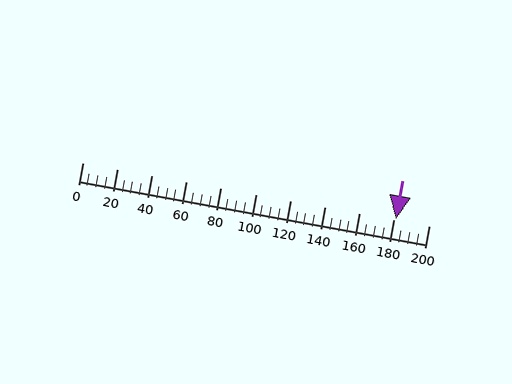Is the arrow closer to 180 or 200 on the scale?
The arrow is closer to 180.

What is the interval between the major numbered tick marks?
The major tick marks are spaced 20 units apart.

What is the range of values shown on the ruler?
The ruler shows values from 0 to 200.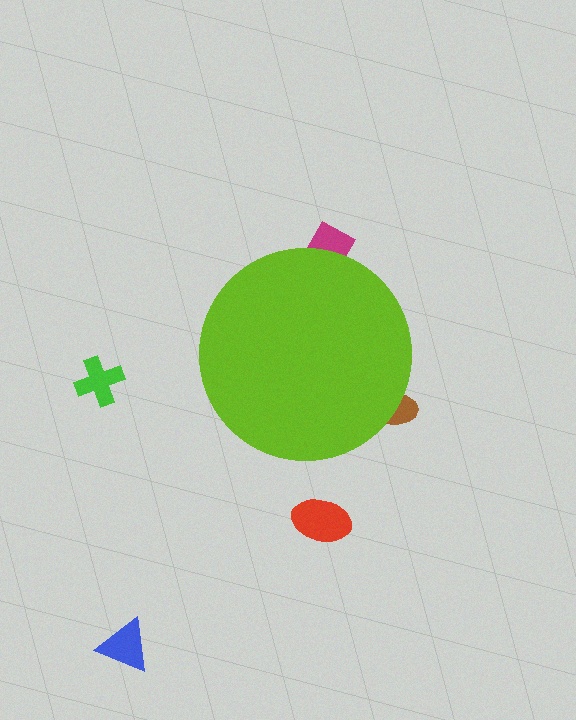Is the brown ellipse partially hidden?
Yes, the brown ellipse is partially hidden behind the lime circle.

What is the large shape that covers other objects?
A lime circle.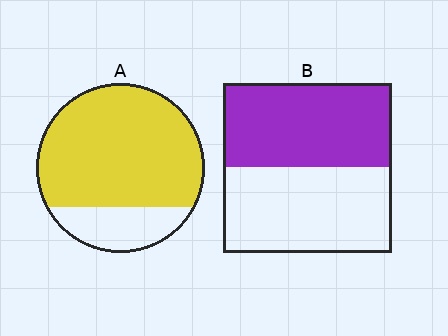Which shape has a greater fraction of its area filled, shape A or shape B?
Shape A.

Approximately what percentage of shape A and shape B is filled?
A is approximately 80% and B is approximately 50%.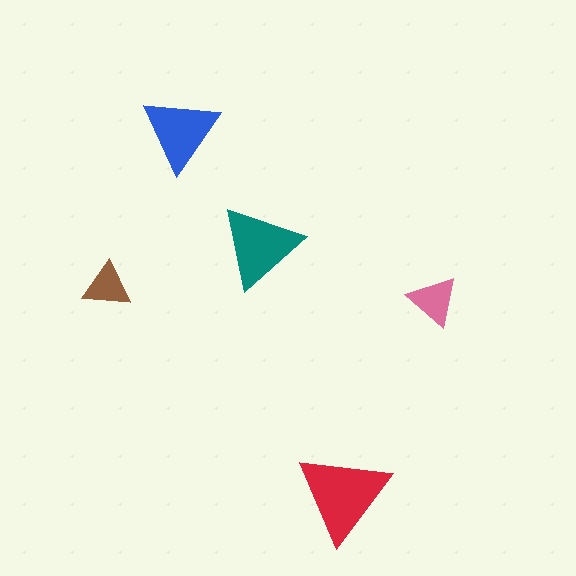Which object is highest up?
The blue triangle is topmost.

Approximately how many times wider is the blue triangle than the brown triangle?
About 1.5 times wider.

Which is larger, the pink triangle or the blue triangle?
The blue one.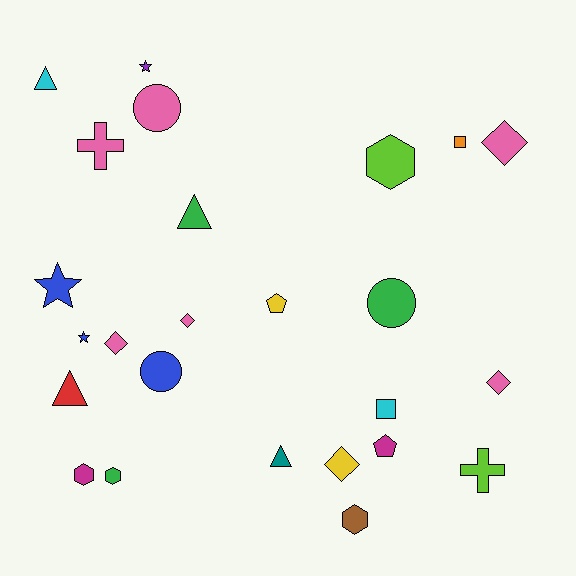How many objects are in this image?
There are 25 objects.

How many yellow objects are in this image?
There are 2 yellow objects.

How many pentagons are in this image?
There are 2 pentagons.